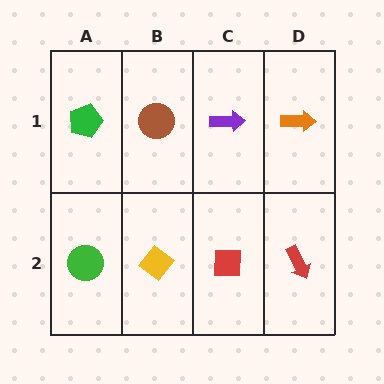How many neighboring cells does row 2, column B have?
3.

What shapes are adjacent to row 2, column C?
A purple arrow (row 1, column C), a yellow diamond (row 2, column B), a red arrow (row 2, column D).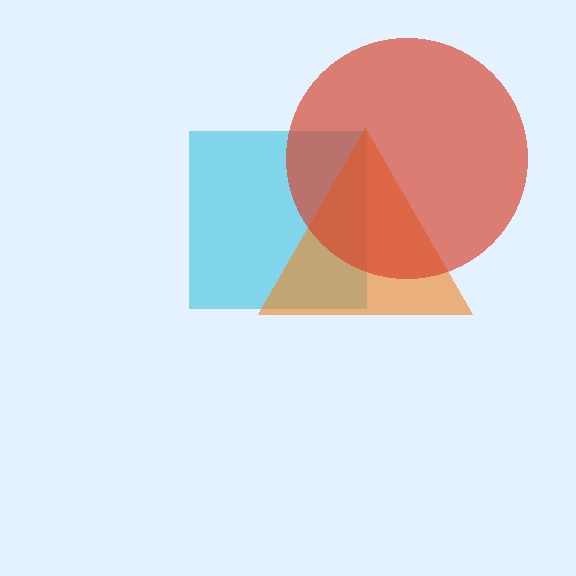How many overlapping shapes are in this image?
There are 3 overlapping shapes in the image.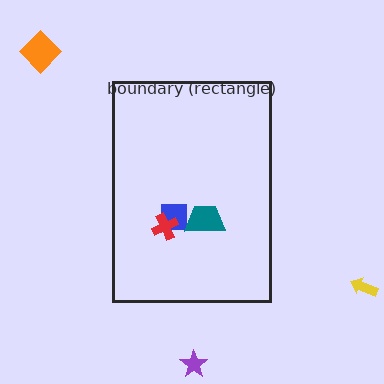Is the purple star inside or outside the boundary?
Outside.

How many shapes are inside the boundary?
3 inside, 3 outside.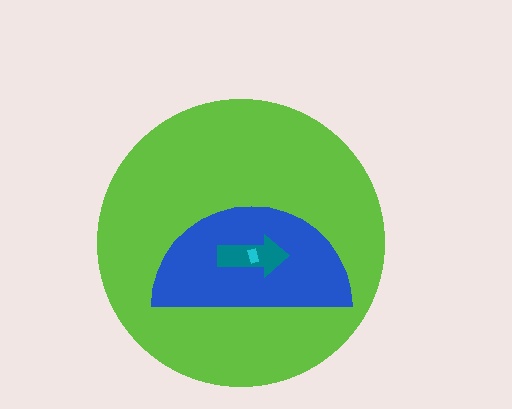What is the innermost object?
The cyan rectangle.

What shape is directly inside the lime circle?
The blue semicircle.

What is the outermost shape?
The lime circle.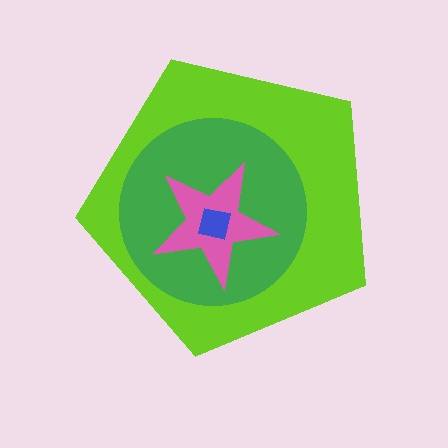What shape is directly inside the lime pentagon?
The green circle.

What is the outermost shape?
The lime pentagon.